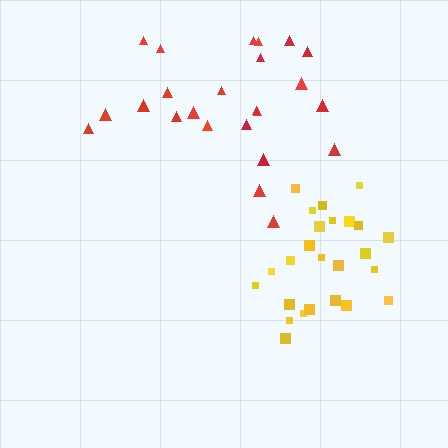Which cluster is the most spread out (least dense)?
Red.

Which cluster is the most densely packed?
Yellow.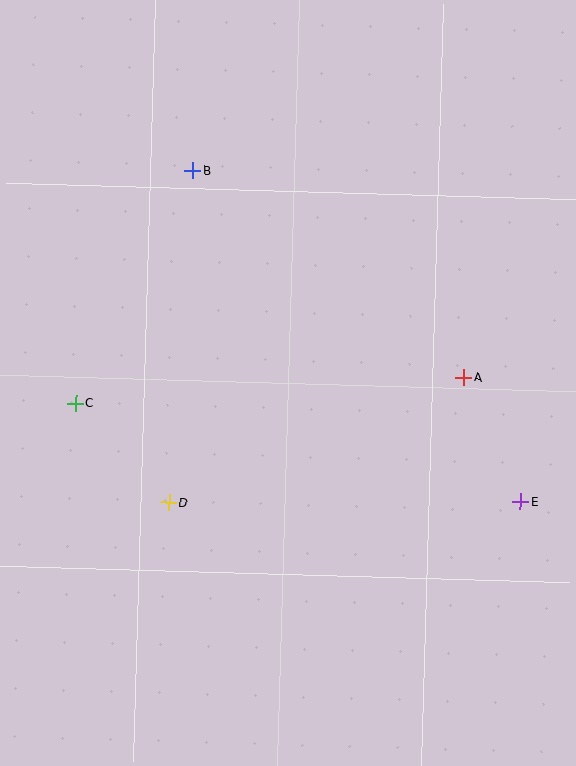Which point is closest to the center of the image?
Point D at (169, 502) is closest to the center.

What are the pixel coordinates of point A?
Point A is at (464, 378).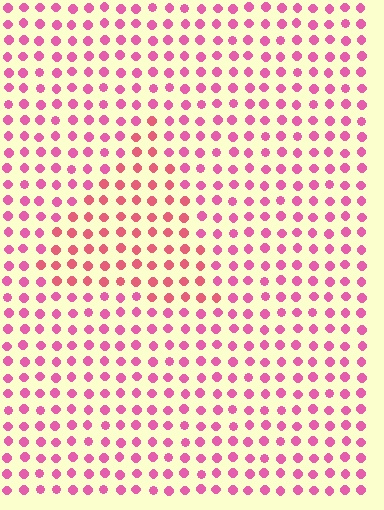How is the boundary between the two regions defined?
The boundary is defined purely by a slight shift in hue (about 23 degrees). Spacing, size, and orientation are identical on both sides.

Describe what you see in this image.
The image is filled with small pink elements in a uniform arrangement. A triangle-shaped region is visible where the elements are tinted to a slightly different hue, forming a subtle color boundary.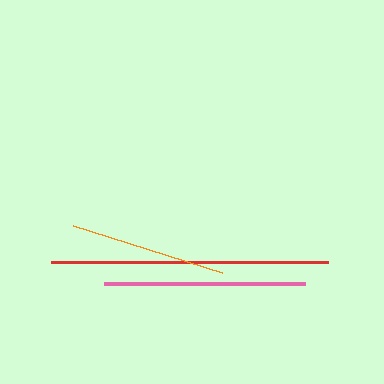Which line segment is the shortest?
The orange line is the shortest at approximately 156 pixels.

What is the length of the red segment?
The red segment is approximately 277 pixels long.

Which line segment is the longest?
The red line is the longest at approximately 277 pixels.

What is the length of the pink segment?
The pink segment is approximately 201 pixels long.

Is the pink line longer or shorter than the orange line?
The pink line is longer than the orange line.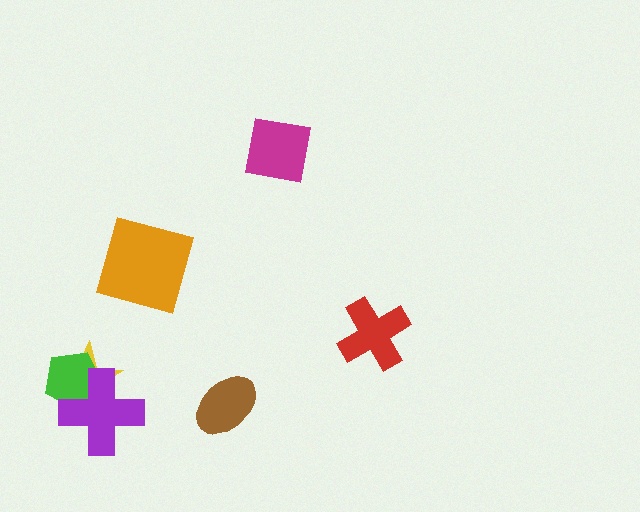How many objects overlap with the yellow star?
2 objects overlap with the yellow star.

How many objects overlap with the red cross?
0 objects overlap with the red cross.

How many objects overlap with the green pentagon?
2 objects overlap with the green pentagon.